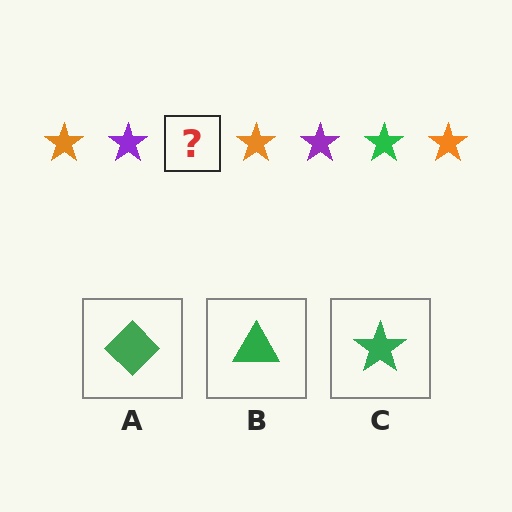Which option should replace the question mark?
Option C.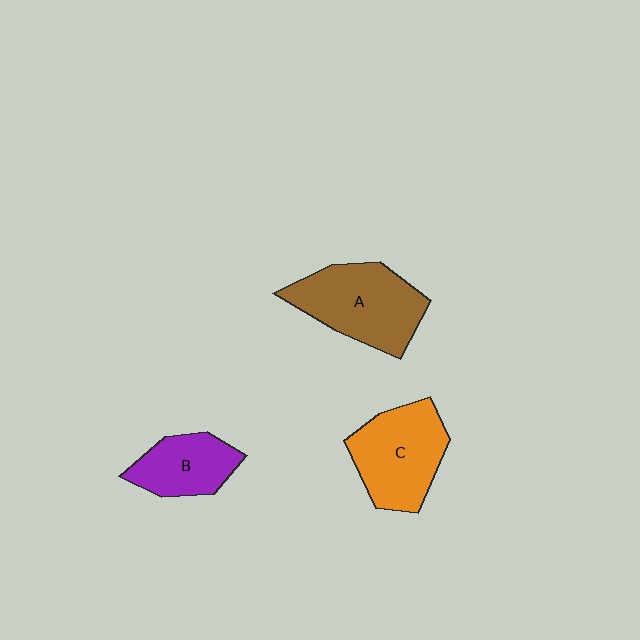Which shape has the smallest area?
Shape B (purple).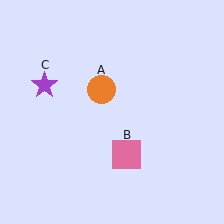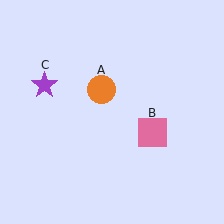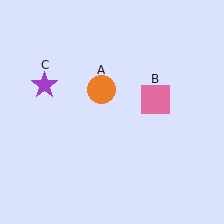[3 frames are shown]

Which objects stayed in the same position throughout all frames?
Orange circle (object A) and purple star (object C) remained stationary.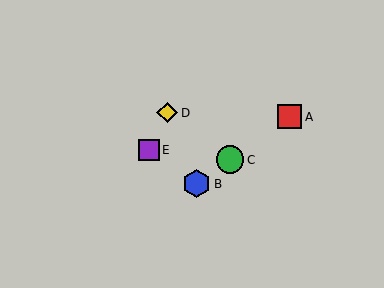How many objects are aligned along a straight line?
3 objects (A, B, C) are aligned along a straight line.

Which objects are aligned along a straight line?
Objects A, B, C are aligned along a straight line.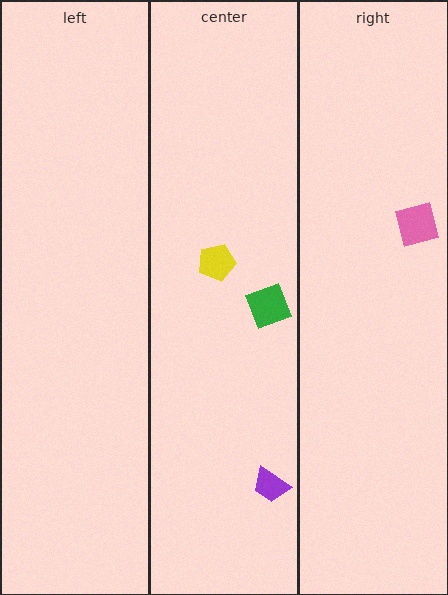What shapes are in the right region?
The pink square.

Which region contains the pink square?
The right region.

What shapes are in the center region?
The purple trapezoid, the yellow pentagon, the green diamond.